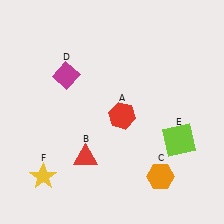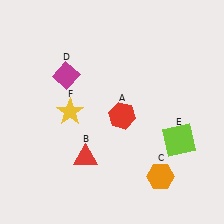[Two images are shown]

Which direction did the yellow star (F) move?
The yellow star (F) moved up.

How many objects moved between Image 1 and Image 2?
1 object moved between the two images.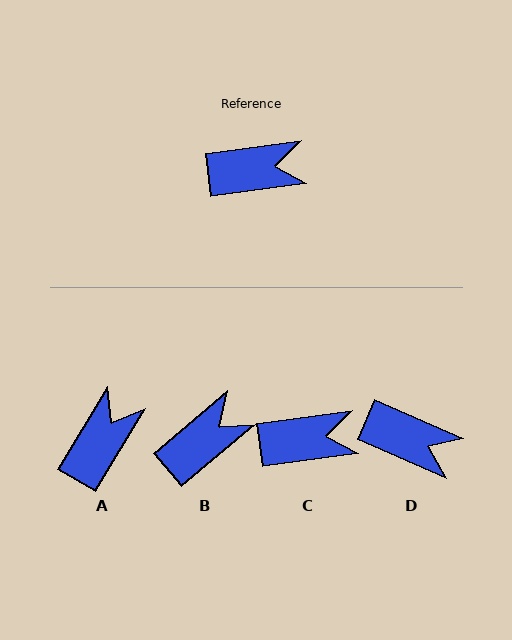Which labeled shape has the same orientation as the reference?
C.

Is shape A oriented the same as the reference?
No, it is off by about 51 degrees.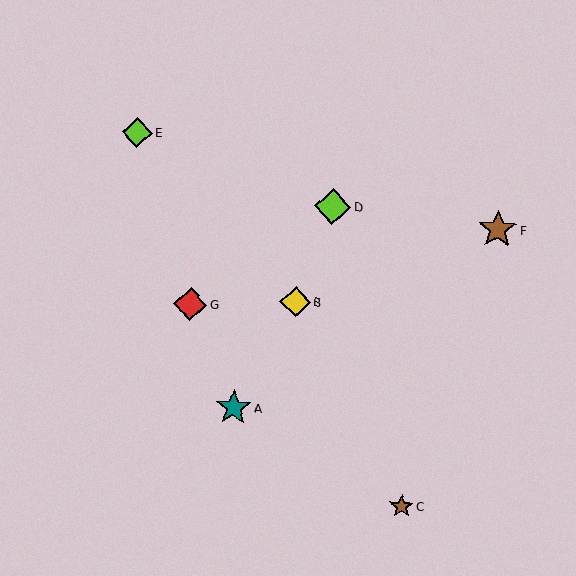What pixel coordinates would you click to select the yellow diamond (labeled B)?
Click at (295, 302) to select the yellow diamond B.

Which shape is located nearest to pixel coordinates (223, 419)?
The teal star (labeled A) at (234, 408) is nearest to that location.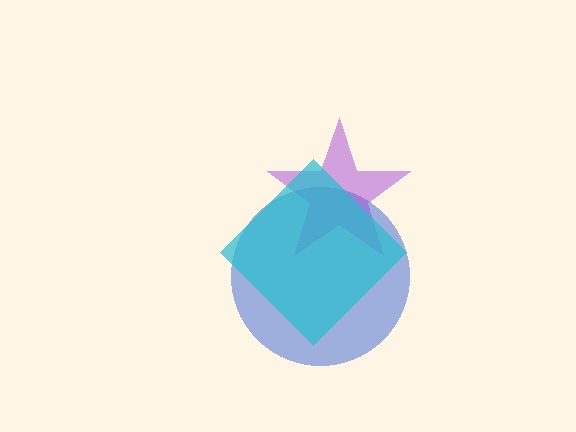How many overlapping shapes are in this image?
There are 3 overlapping shapes in the image.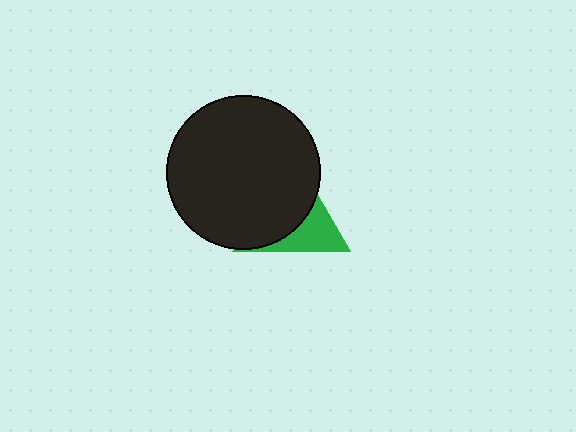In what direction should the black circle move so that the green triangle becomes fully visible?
The black circle should move toward the upper-left. That is the shortest direction to clear the overlap and leave the green triangle fully visible.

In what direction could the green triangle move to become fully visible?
The green triangle could move toward the lower-right. That would shift it out from behind the black circle entirely.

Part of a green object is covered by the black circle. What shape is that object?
It is a triangle.